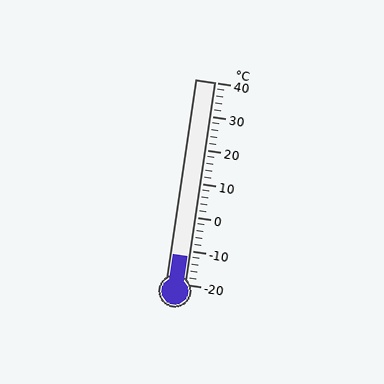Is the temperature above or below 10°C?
The temperature is below 10°C.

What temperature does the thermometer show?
The thermometer shows approximately -12°C.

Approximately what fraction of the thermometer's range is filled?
The thermometer is filled to approximately 15% of its range.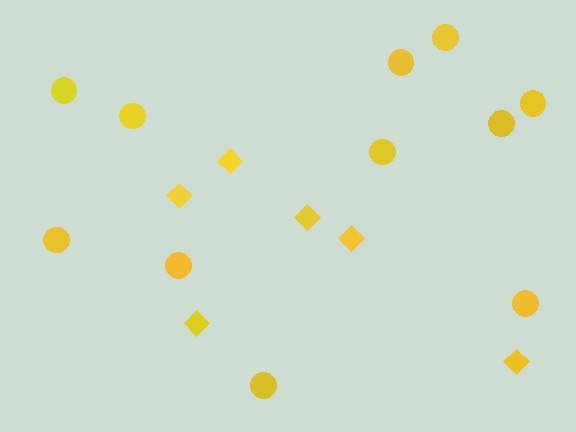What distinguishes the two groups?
There are 2 groups: one group of diamonds (6) and one group of circles (11).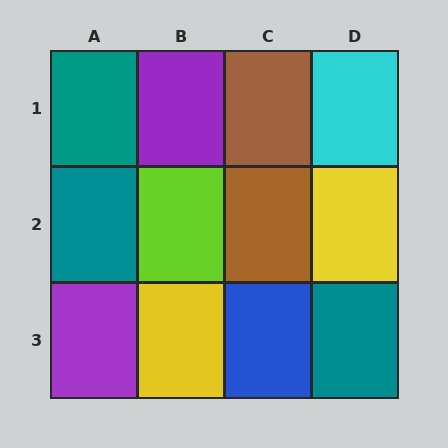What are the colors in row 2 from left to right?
Teal, lime, brown, yellow.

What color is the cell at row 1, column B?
Purple.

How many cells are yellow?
2 cells are yellow.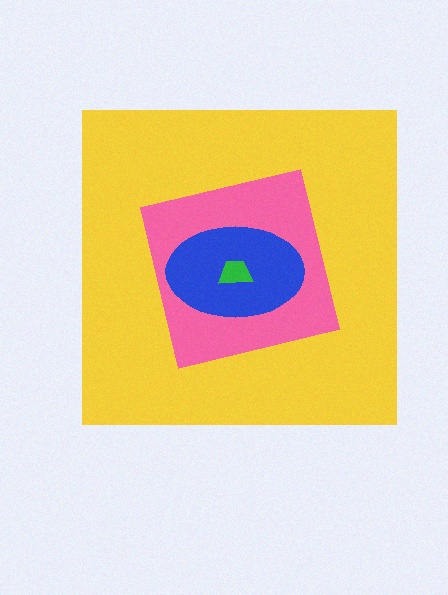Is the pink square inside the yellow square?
Yes.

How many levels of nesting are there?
4.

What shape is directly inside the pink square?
The blue ellipse.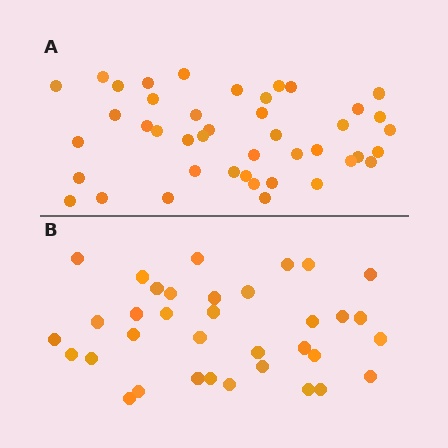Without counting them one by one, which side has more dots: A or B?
Region A (the top region) has more dots.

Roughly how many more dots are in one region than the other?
Region A has roughly 8 or so more dots than region B.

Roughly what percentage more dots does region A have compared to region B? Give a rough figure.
About 25% more.